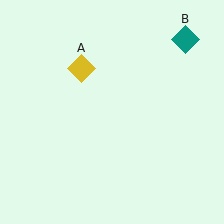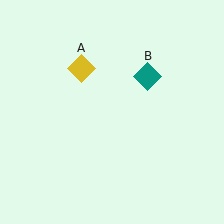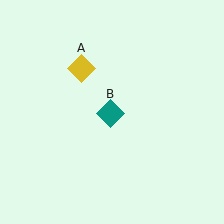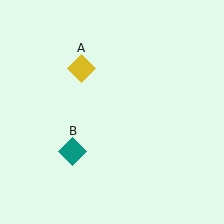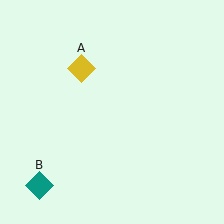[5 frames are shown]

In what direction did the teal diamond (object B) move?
The teal diamond (object B) moved down and to the left.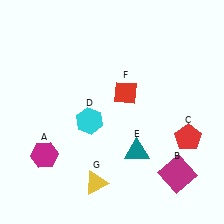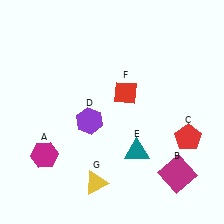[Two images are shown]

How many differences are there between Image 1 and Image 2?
There is 1 difference between the two images.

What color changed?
The hexagon (D) changed from cyan in Image 1 to purple in Image 2.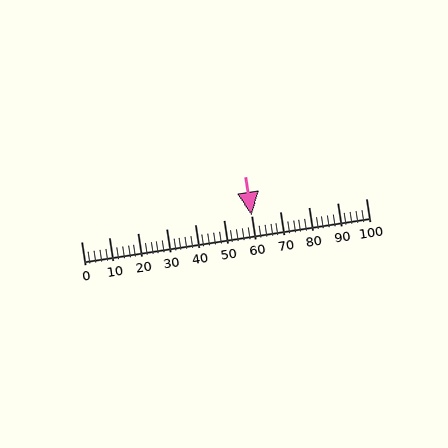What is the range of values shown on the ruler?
The ruler shows values from 0 to 100.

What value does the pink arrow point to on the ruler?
The pink arrow points to approximately 60.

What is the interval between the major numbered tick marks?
The major tick marks are spaced 10 units apart.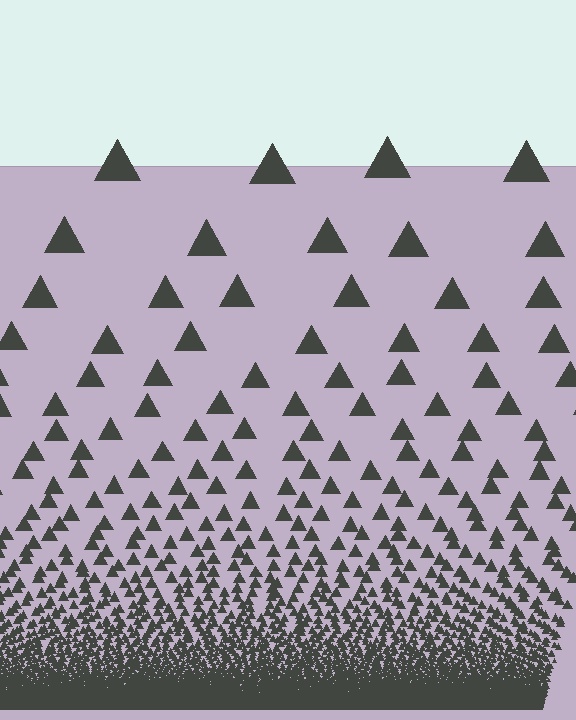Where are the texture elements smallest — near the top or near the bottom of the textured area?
Near the bottom.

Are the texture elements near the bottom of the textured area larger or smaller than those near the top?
Smaller. The gradient is inverted — elements near the bottom are smaller and denser.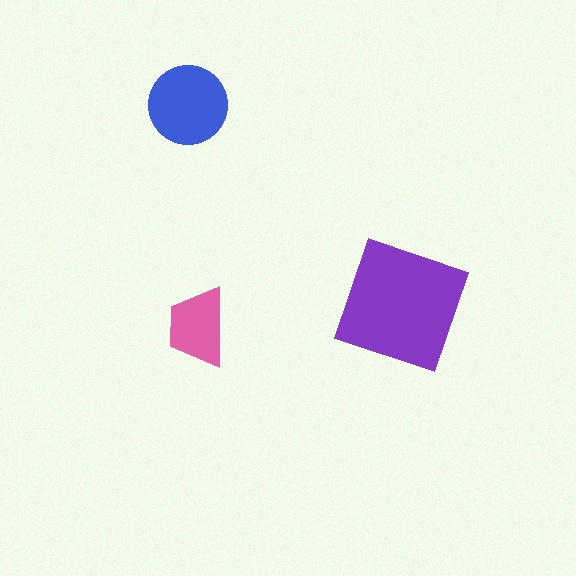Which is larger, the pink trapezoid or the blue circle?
The blue circle.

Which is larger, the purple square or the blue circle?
The purple square.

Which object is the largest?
The purple square.